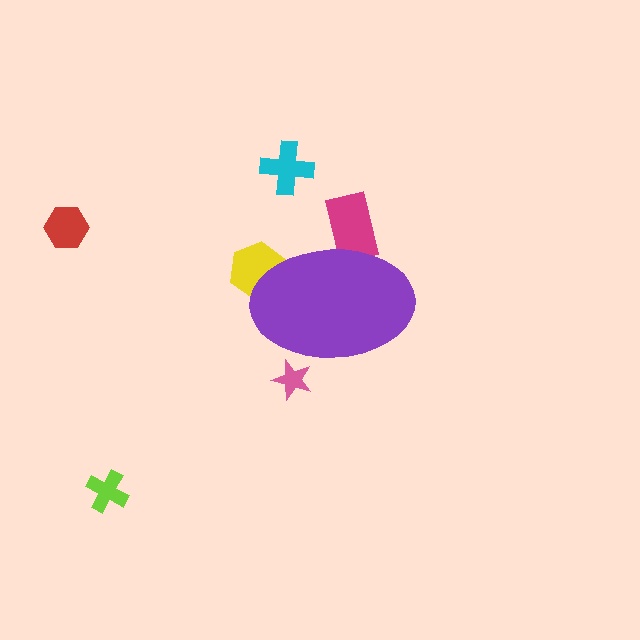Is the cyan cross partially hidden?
No, the cyan cross is fully visible.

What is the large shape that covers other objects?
A purple ellipse.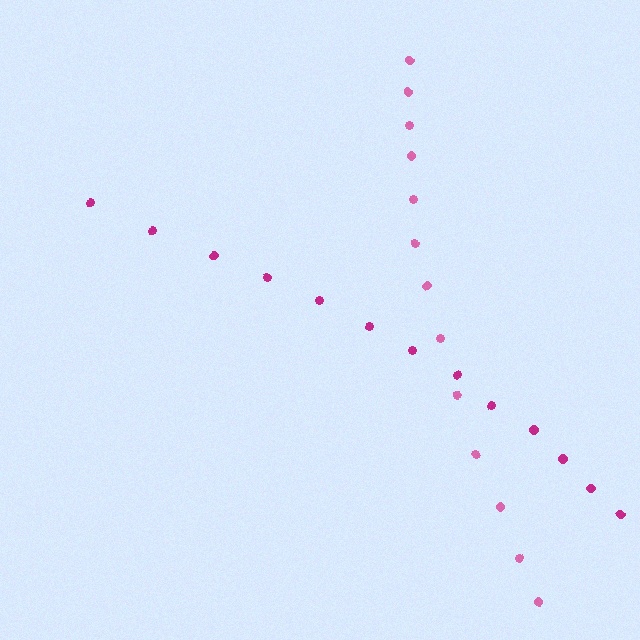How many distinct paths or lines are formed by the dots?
There are 2 distinct paths.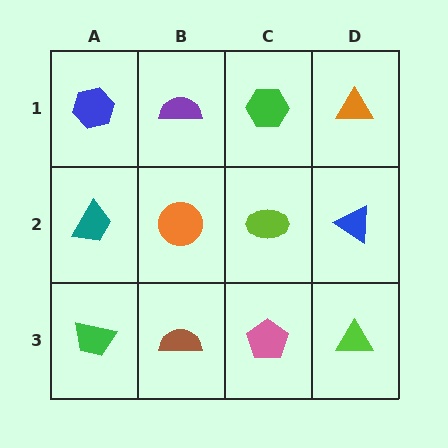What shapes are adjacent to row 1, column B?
An orange circle (row 2, column B), a blue hexagon (row 1, column A), a green hexagon (row 1, column C).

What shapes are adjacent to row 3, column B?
An orange circle (row 2, column B), a green trapezoid (row 3, column A), a pink pentagon (row 3, column C).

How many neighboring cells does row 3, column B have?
3.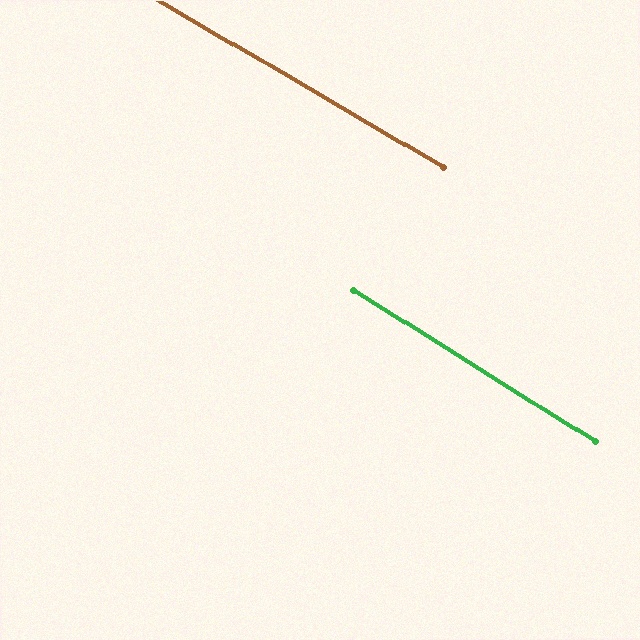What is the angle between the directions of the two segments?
Approximately 2 degrees.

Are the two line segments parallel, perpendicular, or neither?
Parallel — their directions differ by only 1.6°.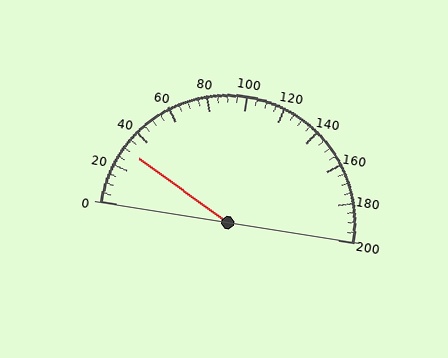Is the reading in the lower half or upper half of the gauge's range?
The reading is in the lower half of the range (0 to 200).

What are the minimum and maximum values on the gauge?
The gauge ranges from 0 to 200.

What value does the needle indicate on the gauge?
The needle indicates approximately 30.